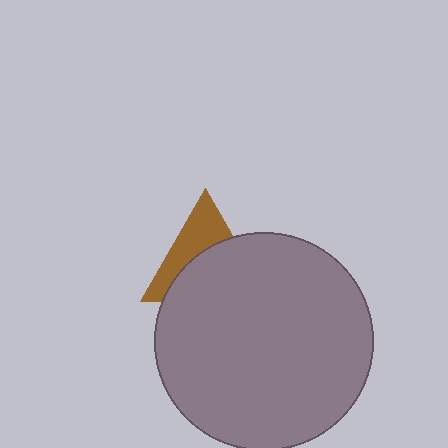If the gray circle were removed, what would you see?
You would see the complete brown triangle.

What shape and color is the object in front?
The object in front is a gray circle.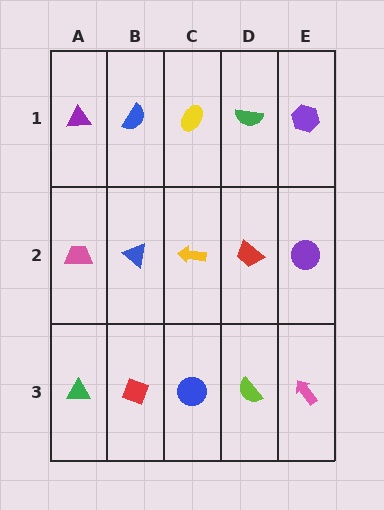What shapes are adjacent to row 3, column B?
A blue triangle (row 2, column B), a green triangle (row 3, column A), a blue circle (row 3, column C).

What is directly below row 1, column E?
A purple circle.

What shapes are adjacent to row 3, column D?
A red trapezoid (row 2, column D), a blue circle (row 3, column C), a pink arrow (row 3, column E).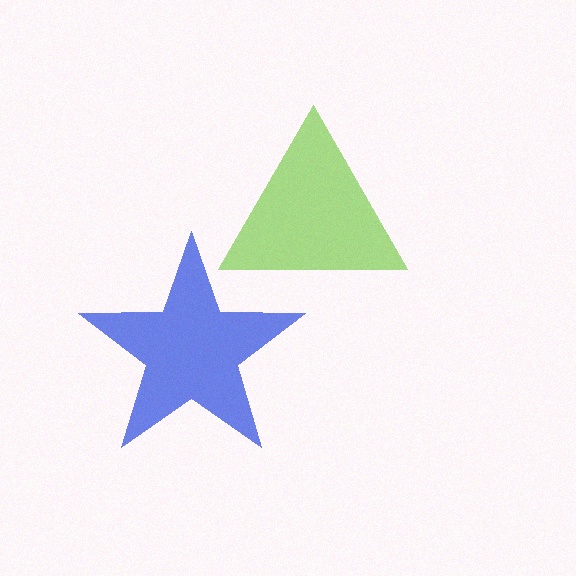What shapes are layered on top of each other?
The layered shapes are: a blue star, a lime triangle.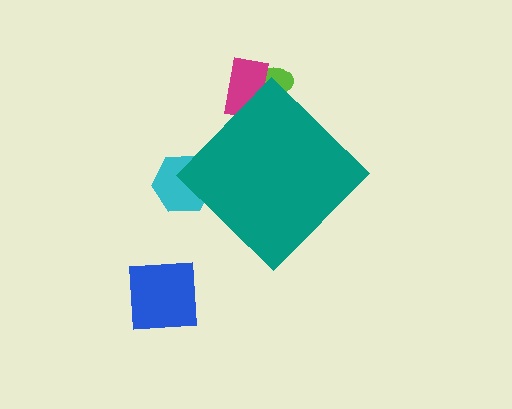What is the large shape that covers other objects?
A teal diamond.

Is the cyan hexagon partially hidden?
Yes, the cyan hexagon is partially hidden behind the teal diamond.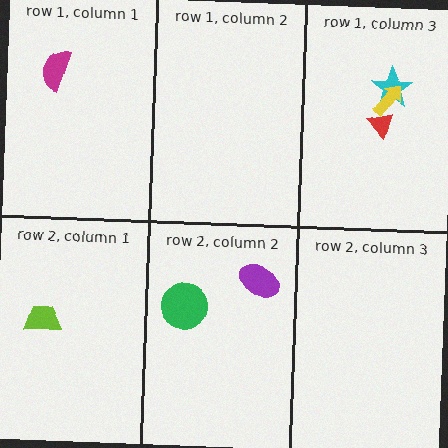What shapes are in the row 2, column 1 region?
The lime trapezoid.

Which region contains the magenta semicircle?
The row 1, column 1 region.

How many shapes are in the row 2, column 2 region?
2.